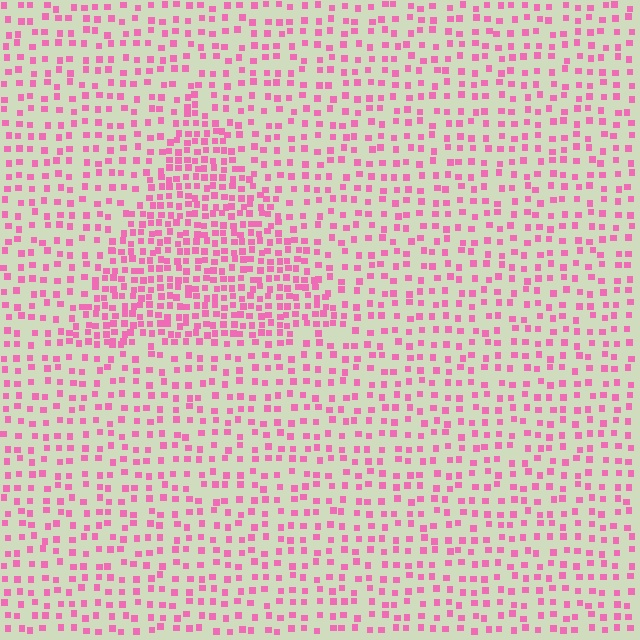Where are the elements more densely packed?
The elements are more densely packed inside the triangle boundary.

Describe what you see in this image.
The image contains small pink elements arranged at two different densities. A triangle-shaped region is visible where the elements are more densely packed than the surrounding area.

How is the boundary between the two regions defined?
The boundary is defined by a change in element density (approximately 2.0x ratio). All elements are the same color, size, and shape.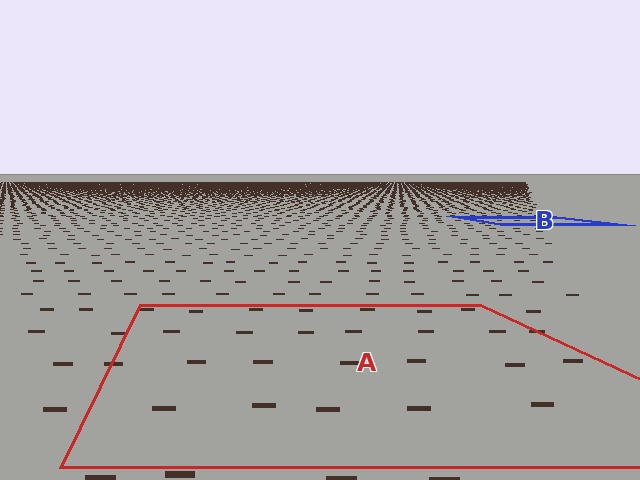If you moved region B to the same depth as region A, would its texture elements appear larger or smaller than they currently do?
They would appear larger. At a closer depth, the same texture elements are projected at a bigger on-screen size.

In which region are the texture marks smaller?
The texture marks are smaller in region B, because it is farther away.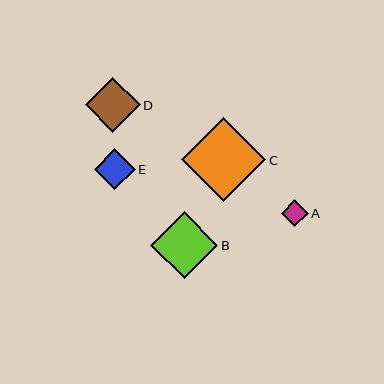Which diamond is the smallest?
Diamond A is the smallest with a size of approximately 27 pixels.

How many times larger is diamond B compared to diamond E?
Diamond B is approximately 1.6 times the size of diamond E.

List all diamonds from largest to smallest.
From largest to smallest: C, B, D, E, A.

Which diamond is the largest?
Diamond C is the largest with a size of approximately 84 pixels.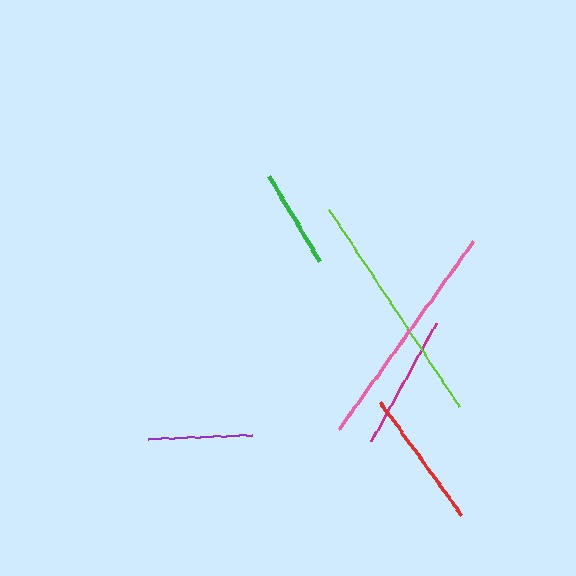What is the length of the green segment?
The green segment is approximately 99 pixels long.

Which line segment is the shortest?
The green line is the shortest at approximately 99 pixels.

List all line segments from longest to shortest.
From longest to shortest: lime, pink, red, magenta, purple, green.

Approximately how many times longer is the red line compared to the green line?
The red line is approximately 1.4 times the length of the green line.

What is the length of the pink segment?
The pink segment is approximately 231 pixels long.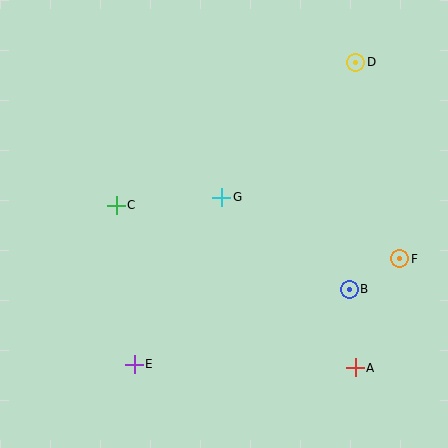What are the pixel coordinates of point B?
Point B is at (349, 289).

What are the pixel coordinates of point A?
Point A is at (355, 368).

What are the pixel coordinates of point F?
Point F is at (400, 259).